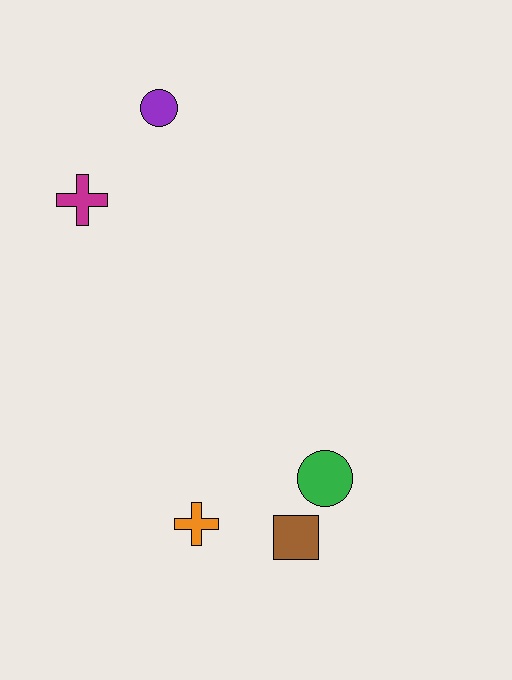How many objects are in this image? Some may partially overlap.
There are 5 objects.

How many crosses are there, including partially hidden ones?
There are 2 crosses.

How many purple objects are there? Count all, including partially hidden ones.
There is 1 purple object.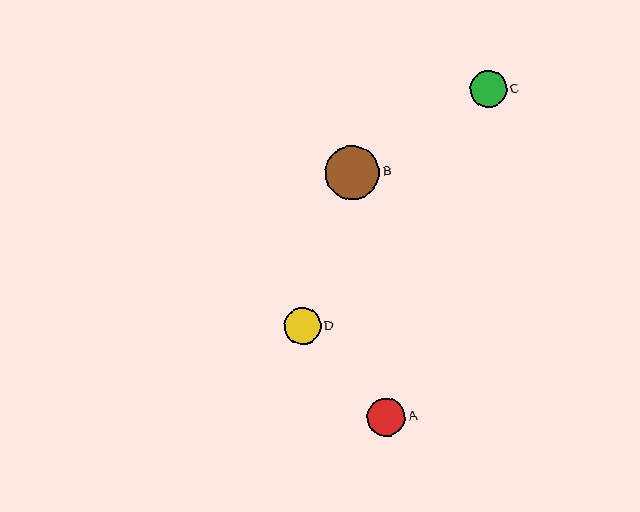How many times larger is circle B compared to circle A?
Circle B is approximately 1.4 times the size of circle A.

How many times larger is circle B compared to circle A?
Circle B is approximately 1.4 times the size of circle A.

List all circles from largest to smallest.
From largest to smallest: B, A, C, D.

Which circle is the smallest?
Circle D is the smallest with a size of approximately 37 pixels.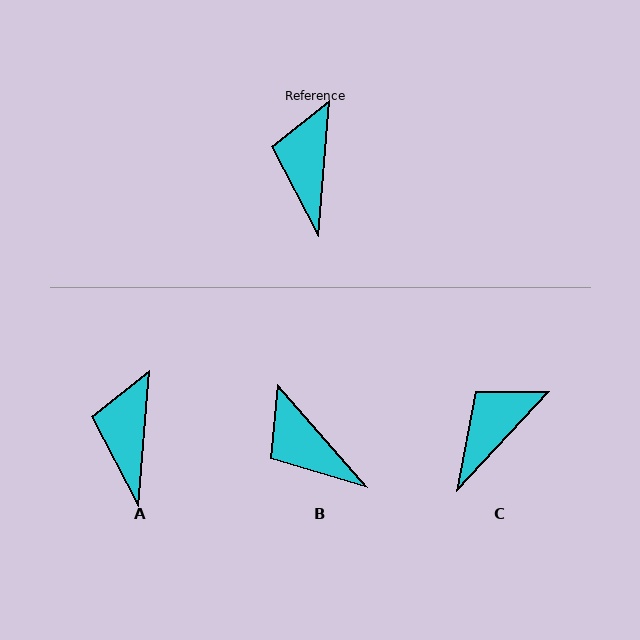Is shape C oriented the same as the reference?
No, it is off by about 39 degrees.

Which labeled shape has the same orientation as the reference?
A.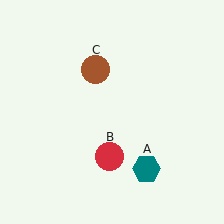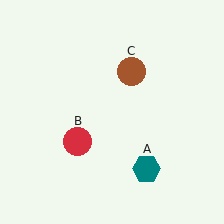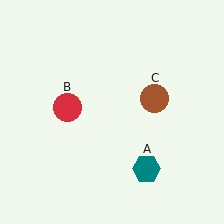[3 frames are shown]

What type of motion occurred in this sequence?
The red circle (object B), brown circle (object C) rotated clockwise around the center of the scene.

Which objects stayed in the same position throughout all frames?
Teal hexagon (object A) remained stationary.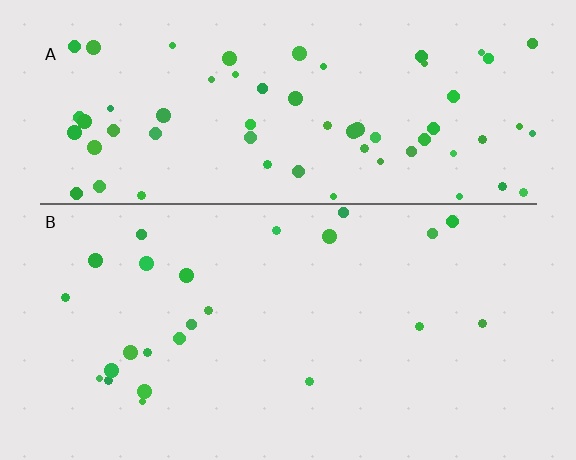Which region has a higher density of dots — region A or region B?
A (the top).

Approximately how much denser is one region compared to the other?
Approximately 2.8× — region A over region B.